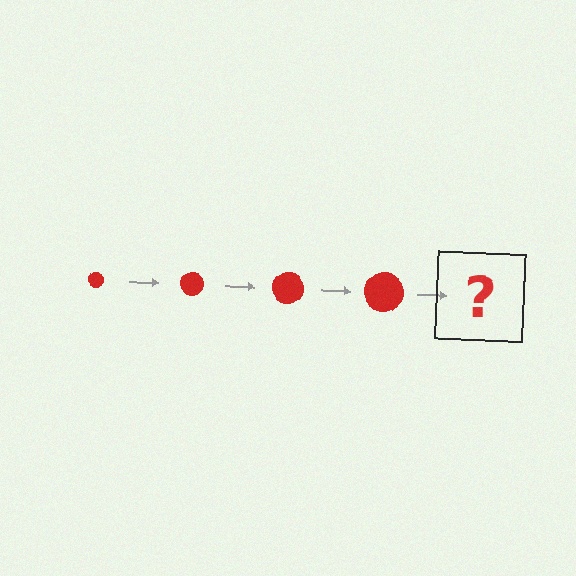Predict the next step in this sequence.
The next step is a red circle, larger than the previous one.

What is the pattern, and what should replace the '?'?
The pattern is that the circle gets progressively larger each step. The '?' should be a red circle, larger than the previous one.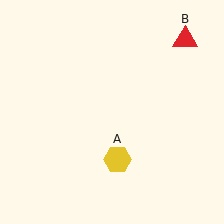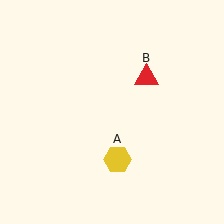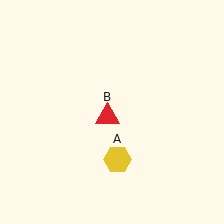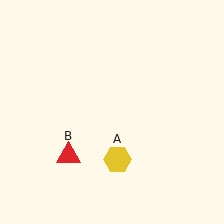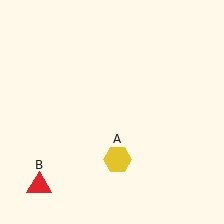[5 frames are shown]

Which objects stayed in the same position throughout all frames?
Yellow hexagon (object A) remained stationary.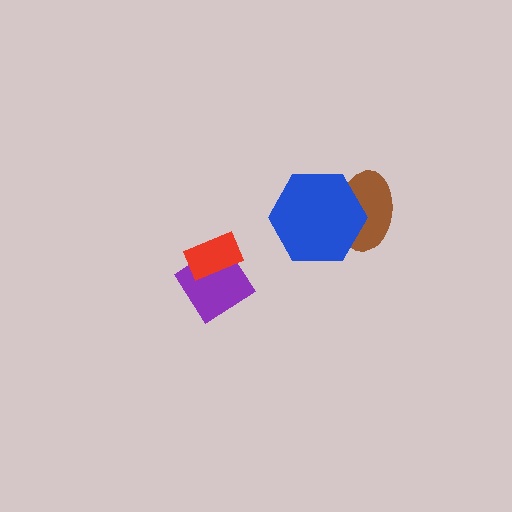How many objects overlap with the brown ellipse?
1 object overlaps with the brown ellipse.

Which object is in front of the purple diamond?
The red rectangle is in front of the purple diamond.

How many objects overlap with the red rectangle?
1 object overlaps with the red rectangle.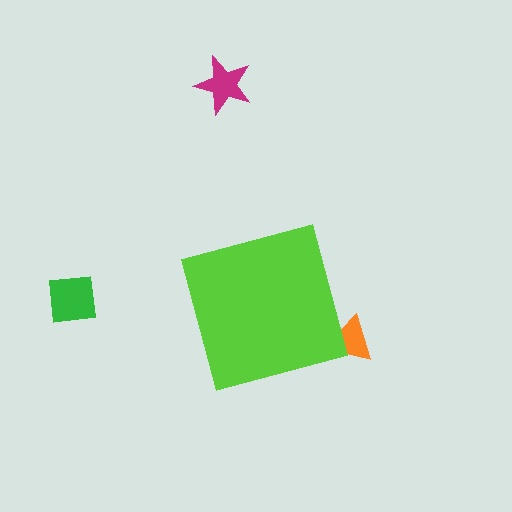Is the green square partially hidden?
No, the green square is fully visible.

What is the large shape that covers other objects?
A lime square.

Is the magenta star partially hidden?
No, the magenta star is fully visible.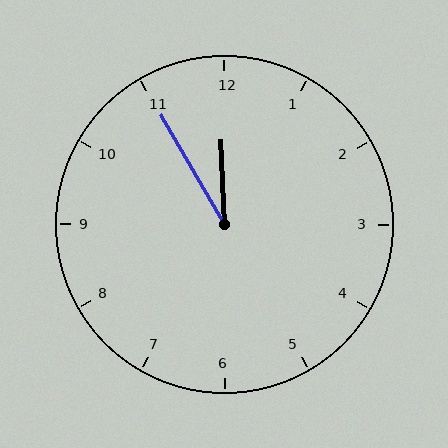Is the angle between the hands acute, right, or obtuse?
It is acute.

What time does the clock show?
11:55.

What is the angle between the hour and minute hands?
Approximately 28 degrees.